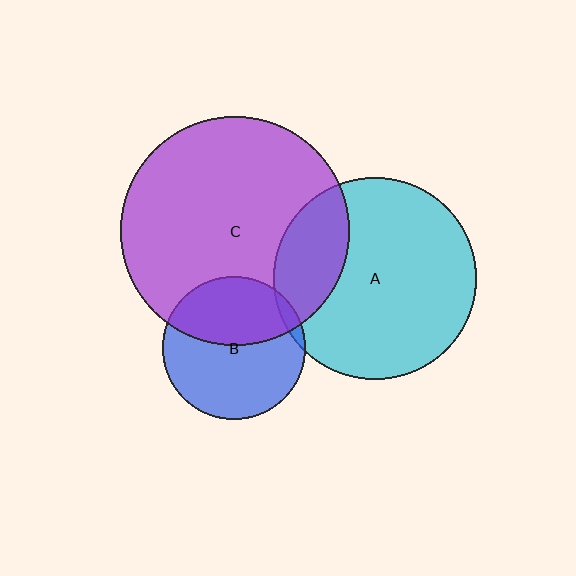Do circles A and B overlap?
Yes.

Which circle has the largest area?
Circle C (purple).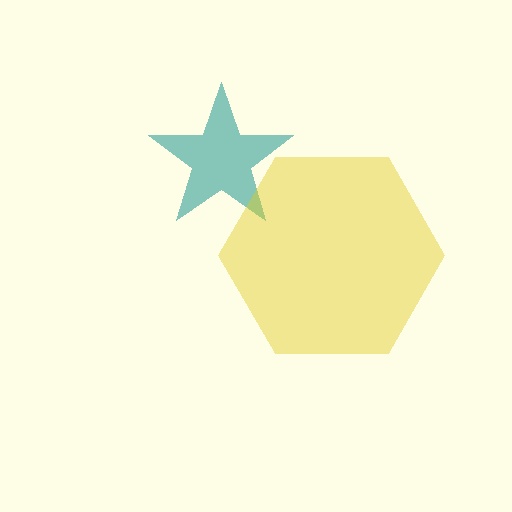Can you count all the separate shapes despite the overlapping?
Yes, there are 2 separate shapes.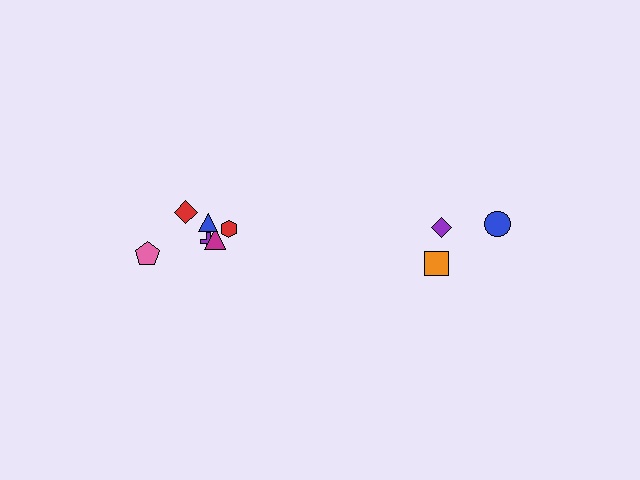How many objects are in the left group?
There are 6 objects.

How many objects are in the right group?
There are 3 objects.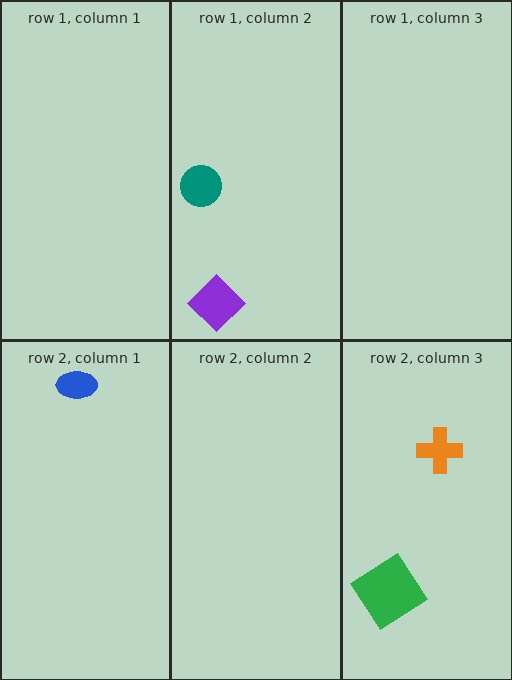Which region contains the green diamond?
The row 2, column 3 region.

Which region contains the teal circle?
The row 1, column 2 region.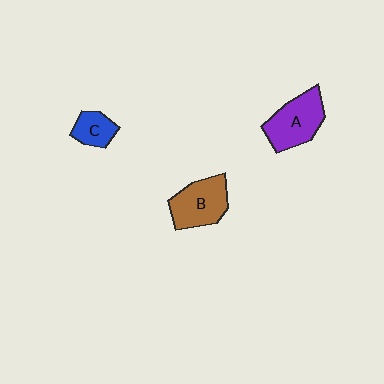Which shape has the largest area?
Shape A (purple).